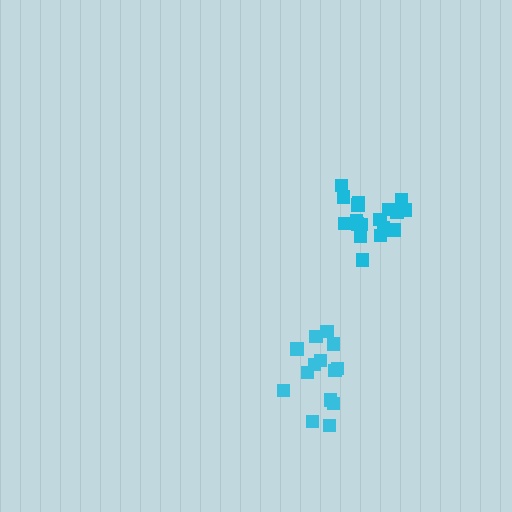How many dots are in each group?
Group 1: 14 dots, Group 2: 18 dots (32 total).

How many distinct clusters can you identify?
There are 2 distinct clusters.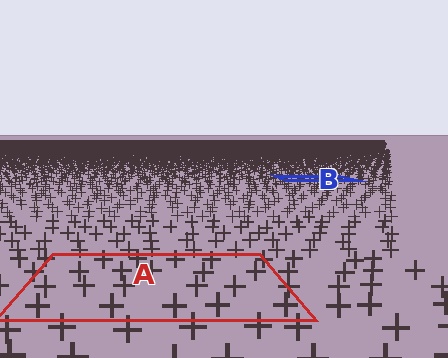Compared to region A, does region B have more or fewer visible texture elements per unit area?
Region B has more texture elements per unit area — they are packed more densely because it is farther away.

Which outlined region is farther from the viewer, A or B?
Region B is farther from the viewer — the texture elements inside it appear smaller and more densely packed.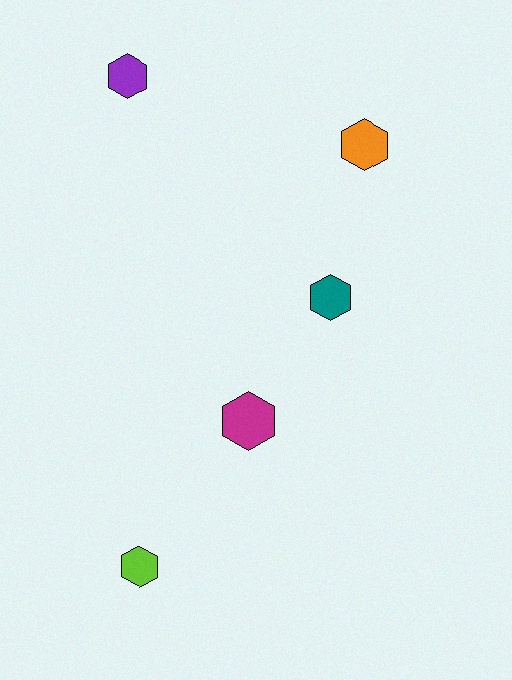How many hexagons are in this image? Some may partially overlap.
There are 5 hexagons.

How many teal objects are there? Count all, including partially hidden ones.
There is 1 teal object.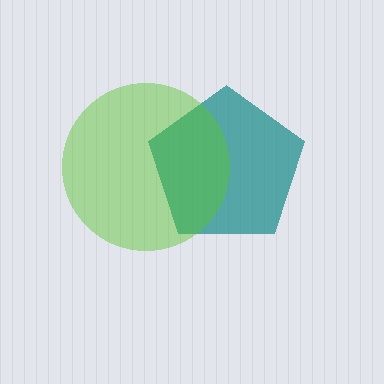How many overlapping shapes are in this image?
There are 2 overlapping shapes in the image.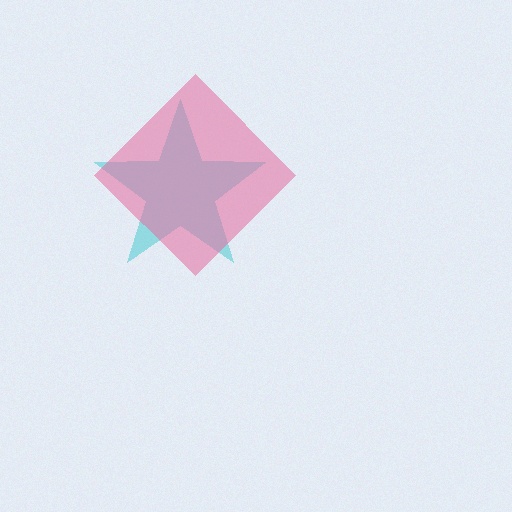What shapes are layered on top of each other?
The layered shapes are: a cyan star, a pink diamond.